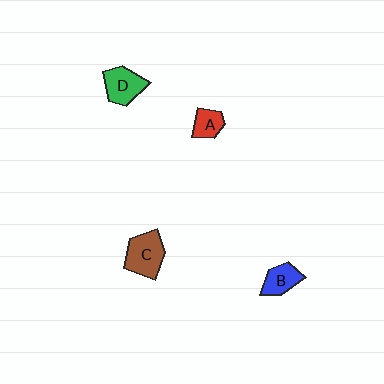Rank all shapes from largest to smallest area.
From largest to smallest: C (brown), D (green), B (blue), A (red).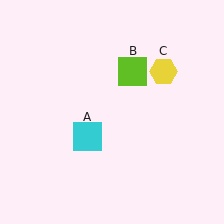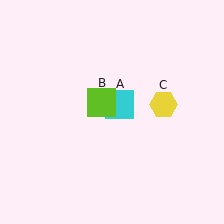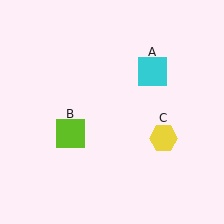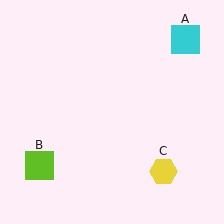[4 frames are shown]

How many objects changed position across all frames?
3 objects changed position: cyan square (object A), lime square (object B), yellow hexagon (object C).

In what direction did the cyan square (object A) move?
The cyan square (object A) moved up and to the right.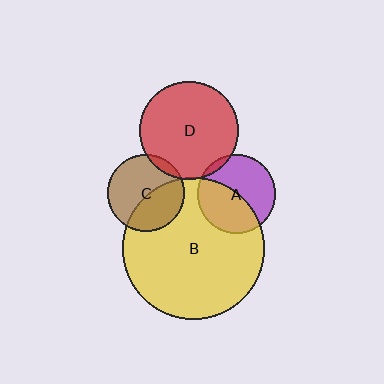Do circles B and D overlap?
Yes.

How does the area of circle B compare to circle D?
Approximately 2.1 times.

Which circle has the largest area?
Circle B (yellow).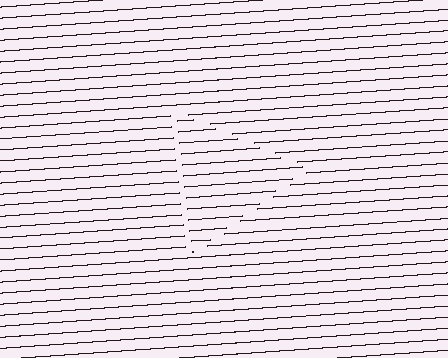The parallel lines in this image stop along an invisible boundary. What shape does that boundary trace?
An illusory triangle. The interior of the shape contains the same grating, shifted by half a period — the contour is defined by the phase discontinuity where line-ends from the inner and outer gratings abut.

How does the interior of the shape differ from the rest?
The interior of the shape contains the same grating, shifted by half a period — the contour is defined by the phase discontinuity where line-ends from the inner and outer gratings abut.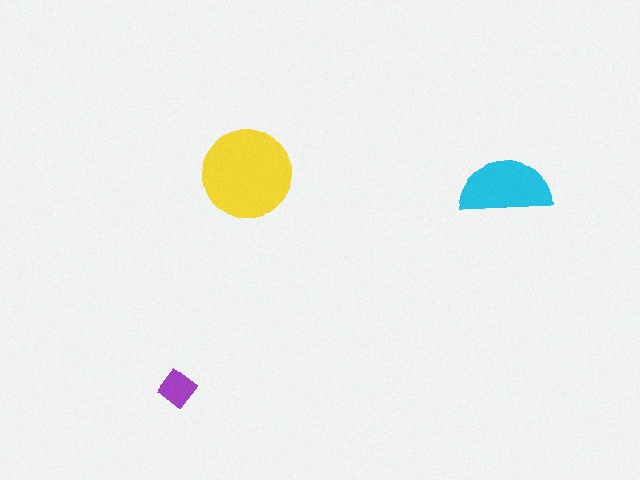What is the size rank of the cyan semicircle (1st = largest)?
2nd.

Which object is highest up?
The yellow circle is topmost.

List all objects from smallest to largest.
The purple diamond, the cyan semicircle, the yellow circle.